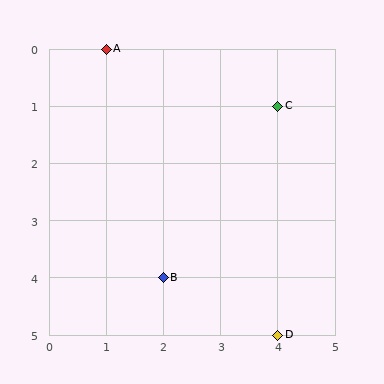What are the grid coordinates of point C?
Point C is at grid coordinates (4, 1).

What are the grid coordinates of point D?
Point D is at grid coordinates (4, 5).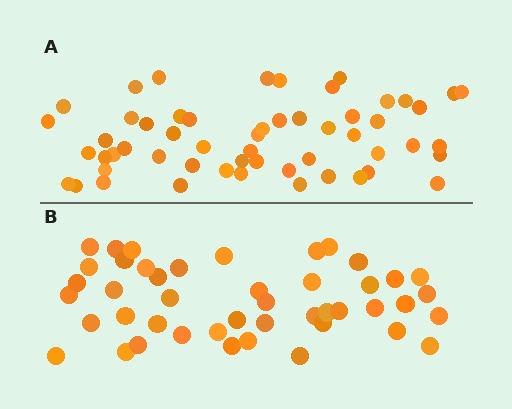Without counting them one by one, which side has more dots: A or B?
Region A (the top region) has more dots.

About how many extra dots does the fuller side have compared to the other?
Region A has roughly 10 or so more dots than region B.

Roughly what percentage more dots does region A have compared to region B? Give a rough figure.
About 20% more.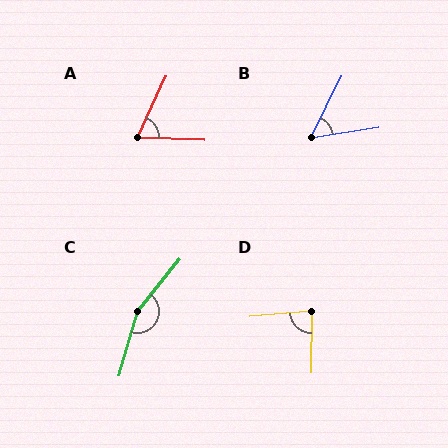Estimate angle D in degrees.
Approximately 85 degrees.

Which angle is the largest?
C, at approximately 156 degrees.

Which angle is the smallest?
B, at approximately 54 degrees.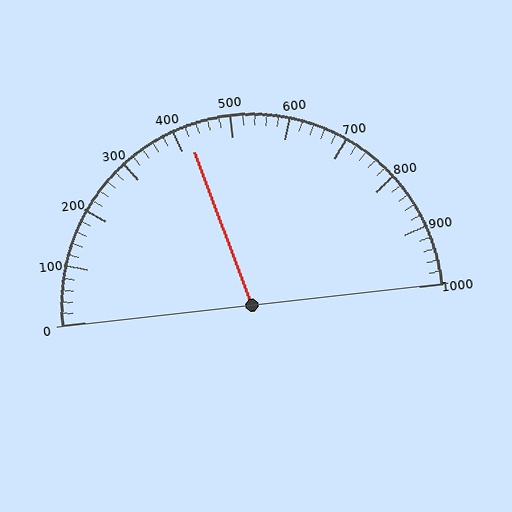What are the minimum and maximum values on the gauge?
The gauge ranges from 0 to 1000.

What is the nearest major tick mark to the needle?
The nearest major tick mark is 400.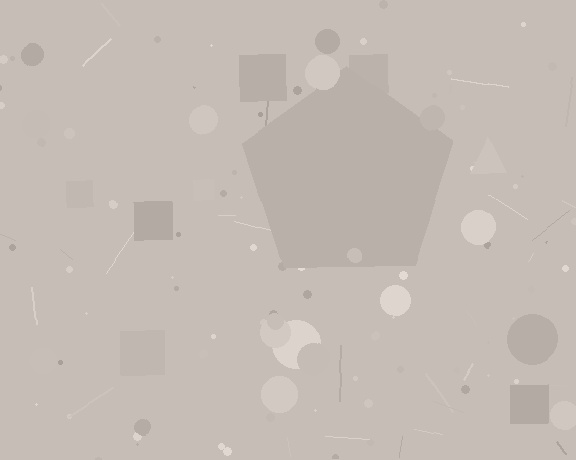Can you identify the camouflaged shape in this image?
The camouflaged shape is a pentagon.